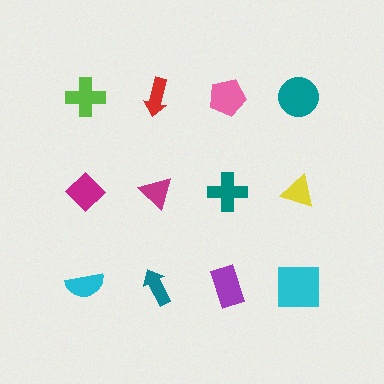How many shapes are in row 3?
4 shapes.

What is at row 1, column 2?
A red arrow.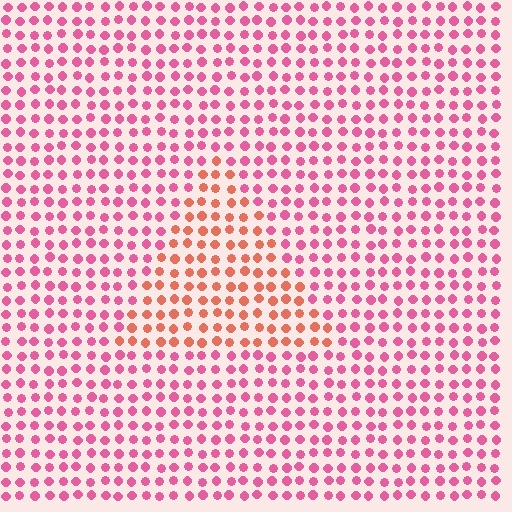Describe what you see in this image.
The image is filled with small pink elements in a uniform arrangement. A triangle-shaped region is visible where the elements are tinted to a slightly different hue, forming a subtle color boundary.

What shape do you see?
I see a triangle.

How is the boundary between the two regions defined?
The boundary is defined purely by a slight shift in hue (about 38 degrees). Spacing, size, and orientation are identical on both sides.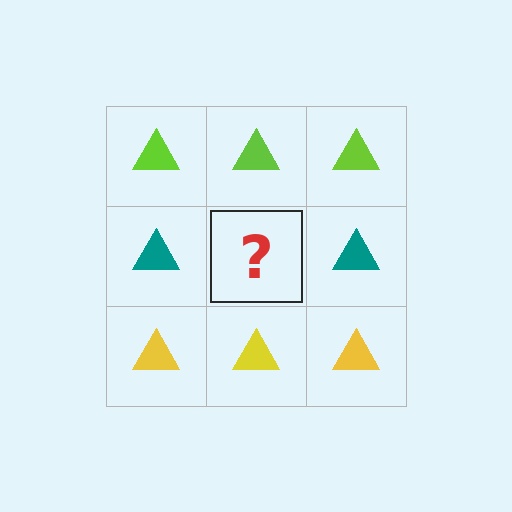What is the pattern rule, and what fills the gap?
The rule is that each row has a consistent color. The gap should be filled with a teal triangle.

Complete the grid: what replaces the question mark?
The question mark should be replaced with a teal triangle.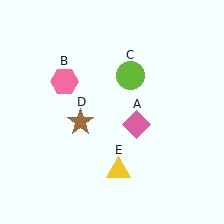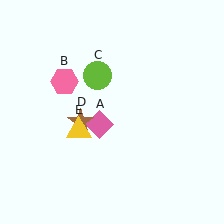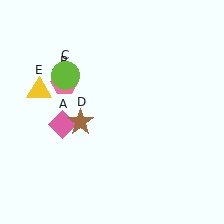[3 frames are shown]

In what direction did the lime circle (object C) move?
The lime circle (object C) moved left.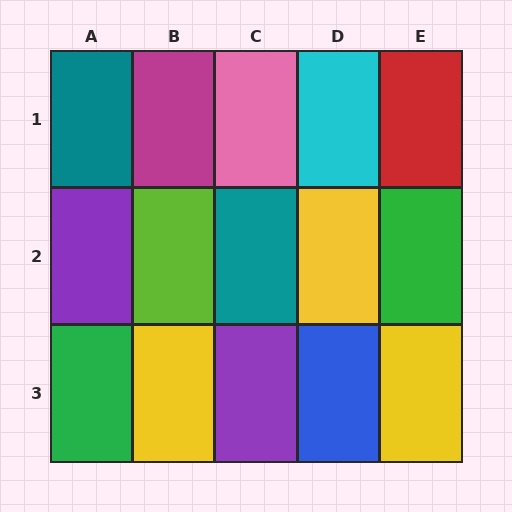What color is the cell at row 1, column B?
Magenta.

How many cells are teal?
2 cells are teal.